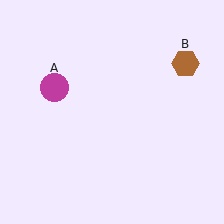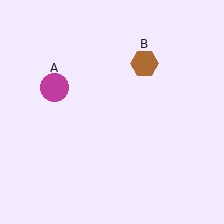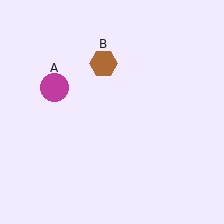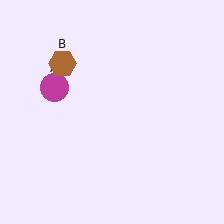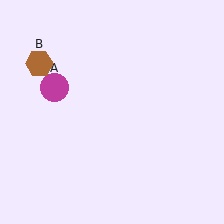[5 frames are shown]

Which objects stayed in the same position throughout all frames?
Magenta circle (object A) remained stationary.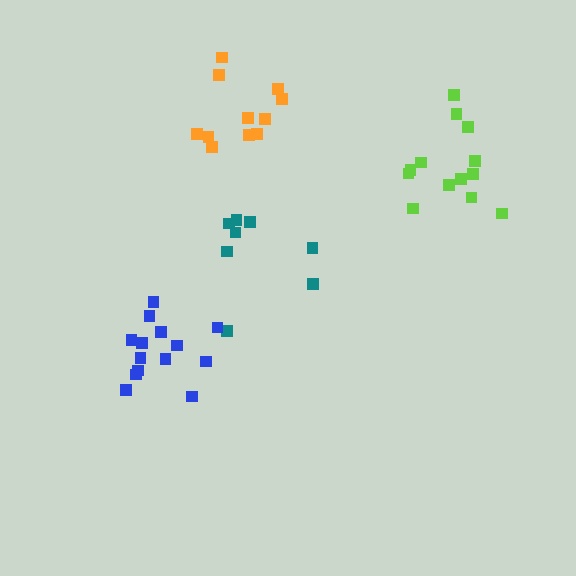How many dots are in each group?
Group 1: 8 dots, Group 2: 13 dots, Group 3: 11 dots, Group 4: 14 dots (46 total).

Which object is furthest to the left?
The blue cluster is leftmost.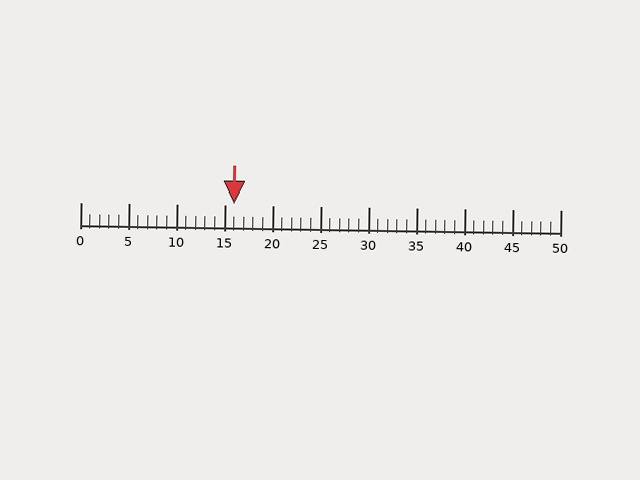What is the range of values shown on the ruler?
The ruler shows values from 0 to 50.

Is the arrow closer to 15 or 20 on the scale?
The arrow is closer to 15.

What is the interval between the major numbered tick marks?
The major tick marks are spaced 5 units apart.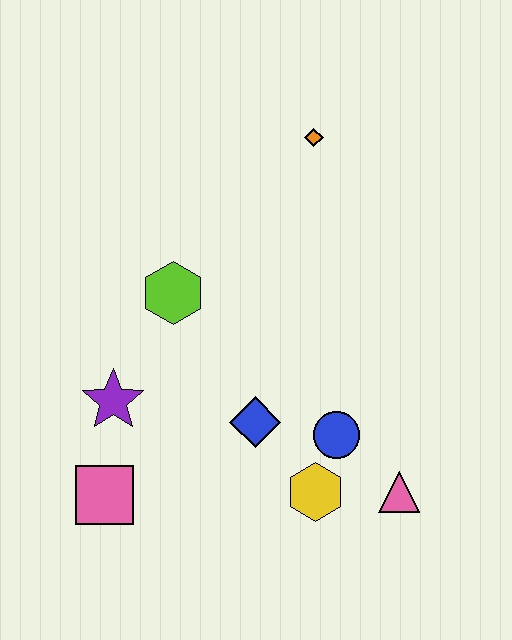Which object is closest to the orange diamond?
The lime hexagon is closest to the orange diamond.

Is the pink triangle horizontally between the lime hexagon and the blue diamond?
No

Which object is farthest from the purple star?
The orange diamond is farthest from the purple star.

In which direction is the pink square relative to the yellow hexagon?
The pink square is to the left of the yellow hexagon.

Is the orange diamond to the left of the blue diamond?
No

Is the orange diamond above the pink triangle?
Yes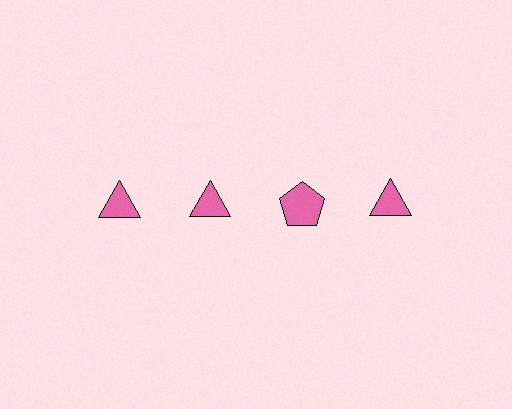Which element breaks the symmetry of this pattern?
The pink pentagon in the top row, center column breaks the symmetry. All other shapes are pink triangles.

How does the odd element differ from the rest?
It has a different shape: pentagon instead of triangle.